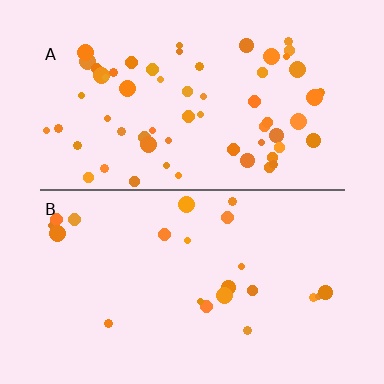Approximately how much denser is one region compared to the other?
Approximately 2.8× — region A over region B.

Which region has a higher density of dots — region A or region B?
A (the top).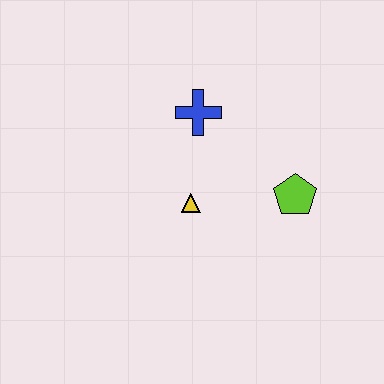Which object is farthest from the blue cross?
The lime pentagon is farthest from the blue cross.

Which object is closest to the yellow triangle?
The blue cross is closest to the yellow triangle.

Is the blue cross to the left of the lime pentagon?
Yes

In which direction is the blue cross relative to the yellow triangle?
The blue cross is above the yellow triangle.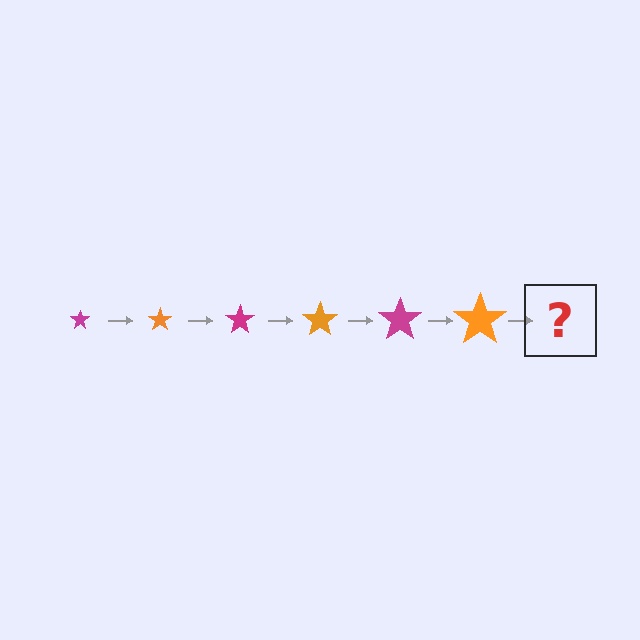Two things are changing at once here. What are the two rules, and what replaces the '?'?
The two rules are that the star grows larger each step and the color cycles through magenta and orange. The '?' should be a magenta star, larger than the previous one.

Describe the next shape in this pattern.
It should be a magenta star, larger than the previous one.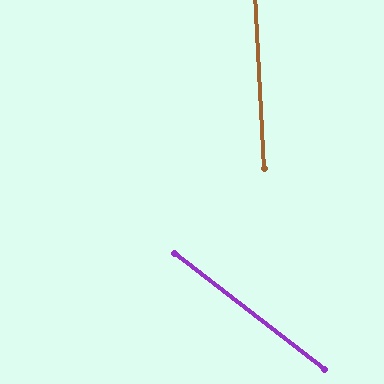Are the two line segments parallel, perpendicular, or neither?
Neither parallel nor perpendicular — they differ by about 49°.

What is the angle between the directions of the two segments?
Approximately 49 degrees.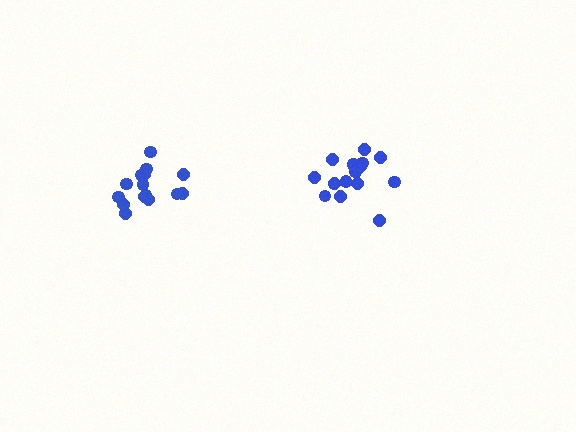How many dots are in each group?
Group 1: 17 dots, Group 2: 15 dots (32 total).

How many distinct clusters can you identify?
There are 2 distinct clusters.